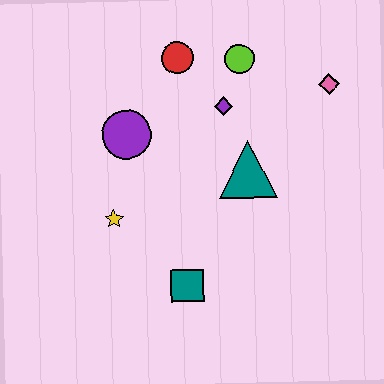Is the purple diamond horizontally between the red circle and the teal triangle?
Yes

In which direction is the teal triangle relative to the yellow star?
The teal triangle is to the right of the yellow star.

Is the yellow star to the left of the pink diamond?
Yes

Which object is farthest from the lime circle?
The teal square is farthest from the lime circle.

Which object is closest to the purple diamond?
The lime circle is closest to the purple diamond.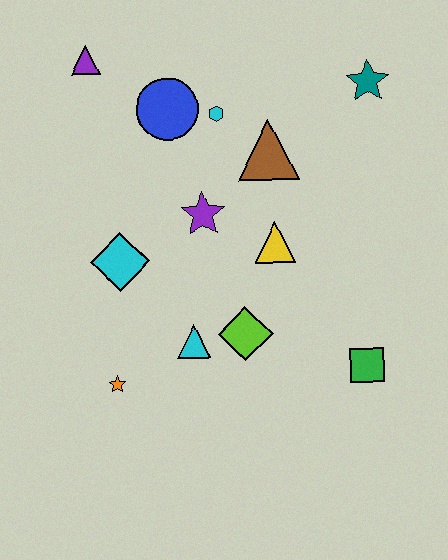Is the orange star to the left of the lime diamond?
Yes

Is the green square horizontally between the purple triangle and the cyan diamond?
No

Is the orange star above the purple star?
No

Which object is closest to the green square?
The lime diamond is closest to the green square.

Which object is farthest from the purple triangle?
The green square is farthest from the purple triangle.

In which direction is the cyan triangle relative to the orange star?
The cyan triangle is to the right of the orange star.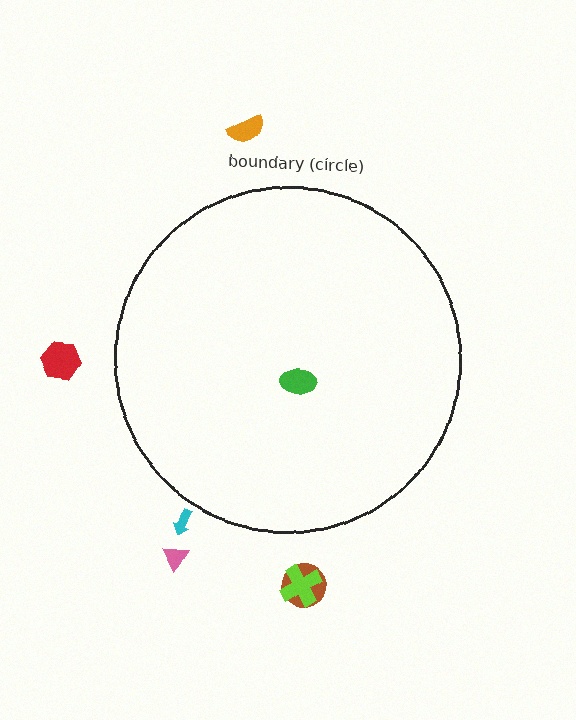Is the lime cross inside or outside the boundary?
Outside.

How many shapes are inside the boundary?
1 inside, 6 outside.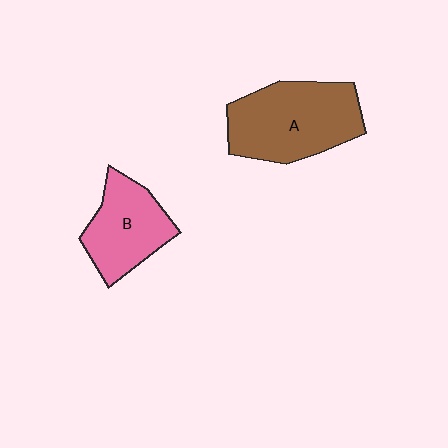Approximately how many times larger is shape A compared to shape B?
Approximately 1.4 times.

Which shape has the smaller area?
Shape B (pink).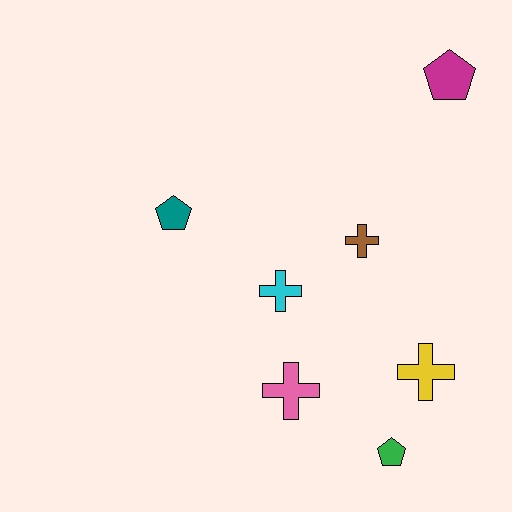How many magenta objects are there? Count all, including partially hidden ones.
There is 1 magenta object.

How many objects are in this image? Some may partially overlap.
There are 7 objects.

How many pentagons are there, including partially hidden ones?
There are 3 pentagons.